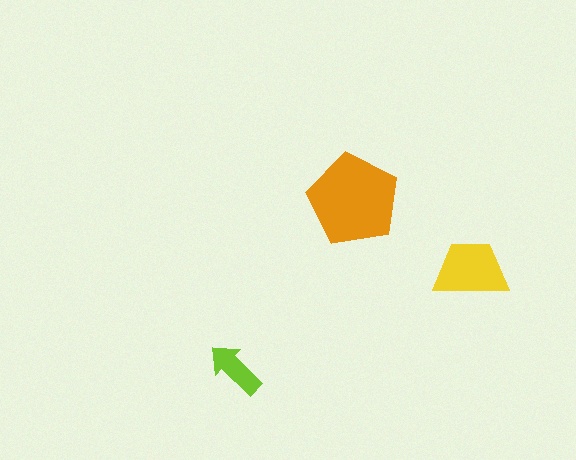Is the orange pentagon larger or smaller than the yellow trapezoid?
Larger.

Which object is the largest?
The orange pentagon.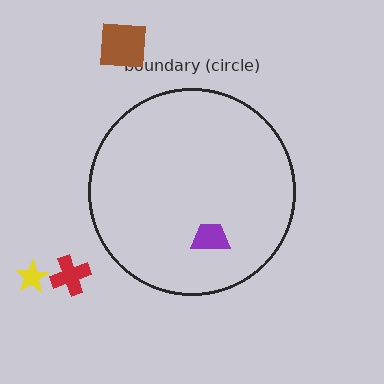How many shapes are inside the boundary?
1 inside, 3 outside.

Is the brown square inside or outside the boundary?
Outside.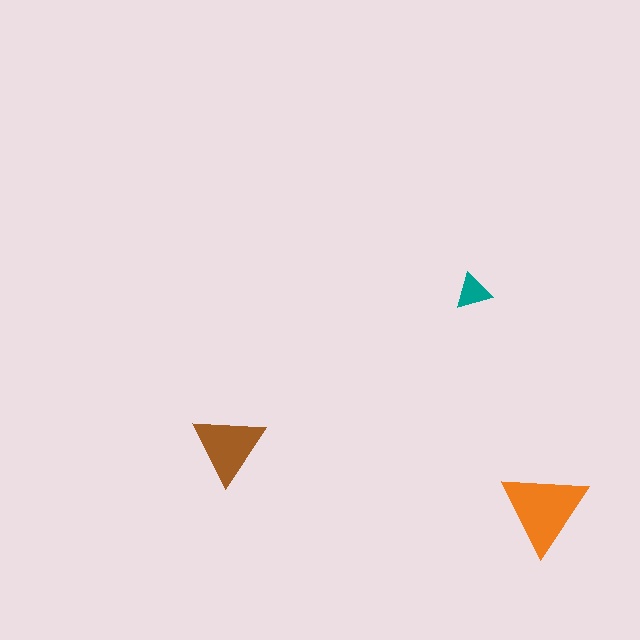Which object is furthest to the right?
The orange triangle is rightmost.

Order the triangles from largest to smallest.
the orange one, the brown one, the teal one.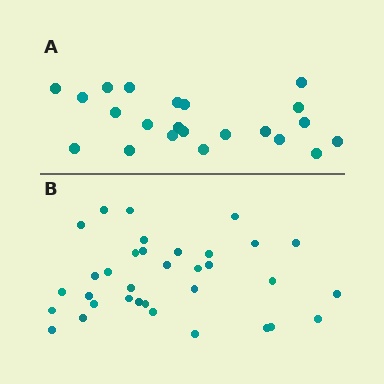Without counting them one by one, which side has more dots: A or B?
Region B (the bottom region) has more dots.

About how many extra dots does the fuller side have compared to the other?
Region B has roughly 12 or so more dots than region A.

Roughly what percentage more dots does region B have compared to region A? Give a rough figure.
About 55% more.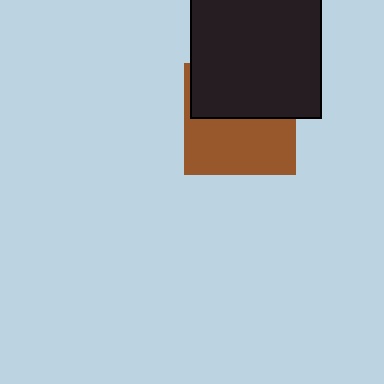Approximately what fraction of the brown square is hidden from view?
Roughly 47% of the brown square is hidden behind the black rectangle.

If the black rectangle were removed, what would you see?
You would see the complete brown square.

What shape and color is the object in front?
The object in front is a black rectangle.